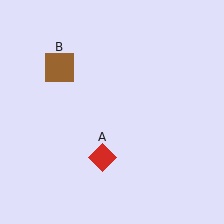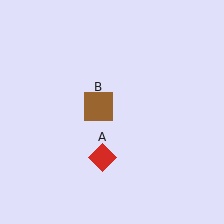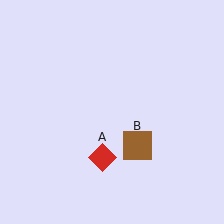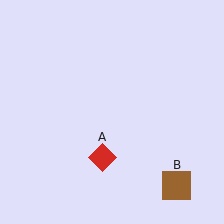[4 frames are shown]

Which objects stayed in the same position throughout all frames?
Red diamond (object A) remained stationary.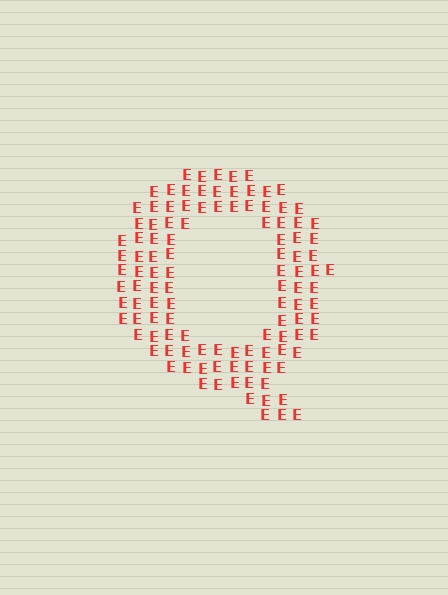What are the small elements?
The small elements are letter E's.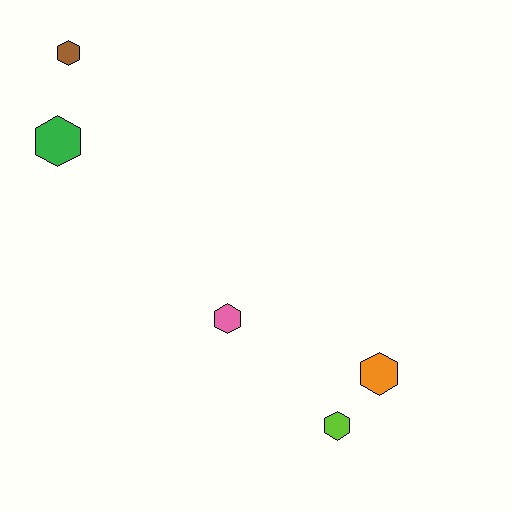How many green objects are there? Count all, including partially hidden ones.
There is 1 green object.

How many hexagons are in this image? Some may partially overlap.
There are 5 hexagons.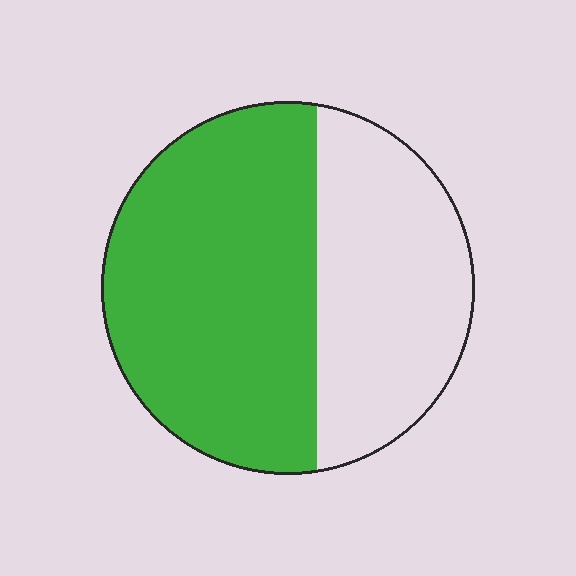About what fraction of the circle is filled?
About three fifths (3/5).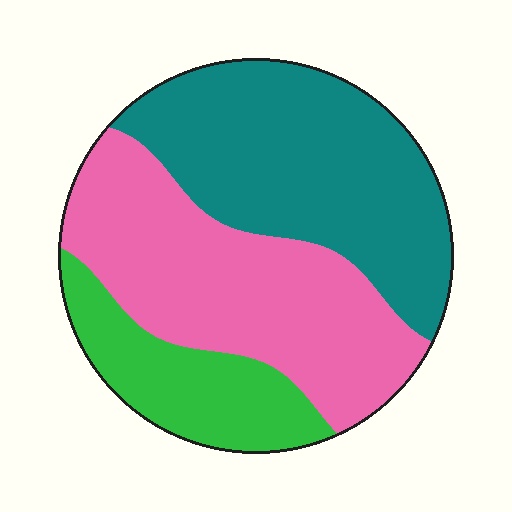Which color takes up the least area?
Green, at roughly 20%.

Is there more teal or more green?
Teal.